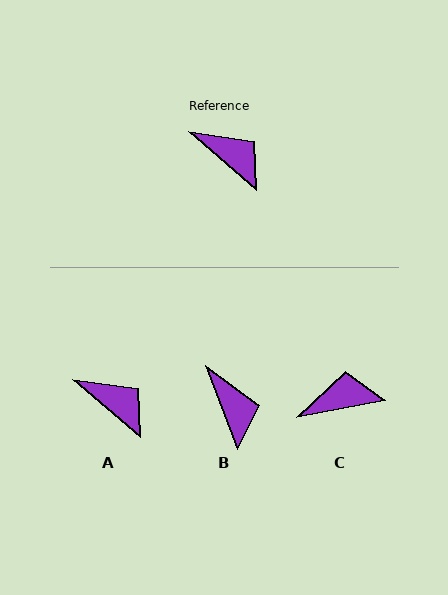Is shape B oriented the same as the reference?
No, it is off by about 29 degrees.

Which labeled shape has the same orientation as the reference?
A.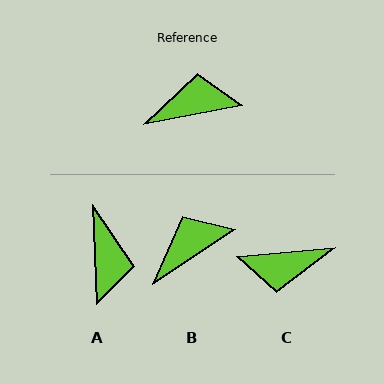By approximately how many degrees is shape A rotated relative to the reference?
Approximately 99 degrees clockwise.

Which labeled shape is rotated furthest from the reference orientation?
C, about 174 degrees away.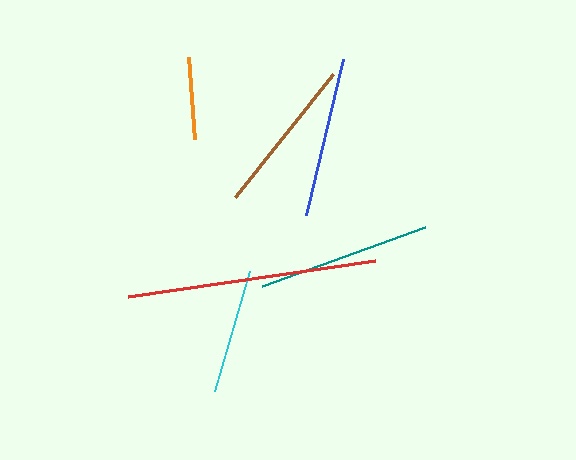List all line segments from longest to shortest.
From longest to shortest: red, teal, blue, brown, cyan, orange.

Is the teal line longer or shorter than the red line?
The red line is longer than the teal line.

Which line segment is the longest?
The red line is the longest at approximately 250 pixels.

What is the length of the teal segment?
The teal segment is approximately 172 pixels long.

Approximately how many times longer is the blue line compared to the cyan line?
The blue line is approximately 1.3 times the length of the cyan line.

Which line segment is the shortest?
The orange line is the shortest at approximately 82 pixels.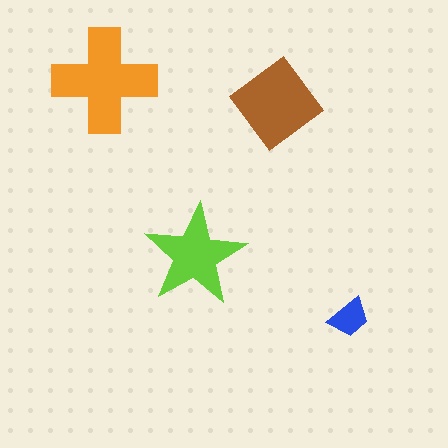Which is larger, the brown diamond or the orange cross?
The orange cross.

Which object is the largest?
The orange cross.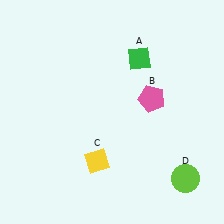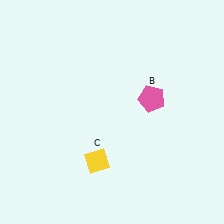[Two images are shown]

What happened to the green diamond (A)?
The green diamond (A) was removed in Image 2. It was in the top-right area of Image 1.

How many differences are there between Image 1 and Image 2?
There are 2 differences between the two images.